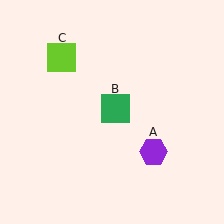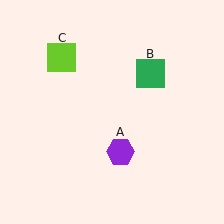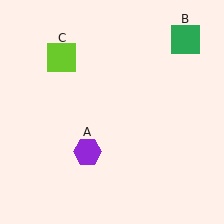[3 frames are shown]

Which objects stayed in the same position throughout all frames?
Lime square (object C) remained stationary.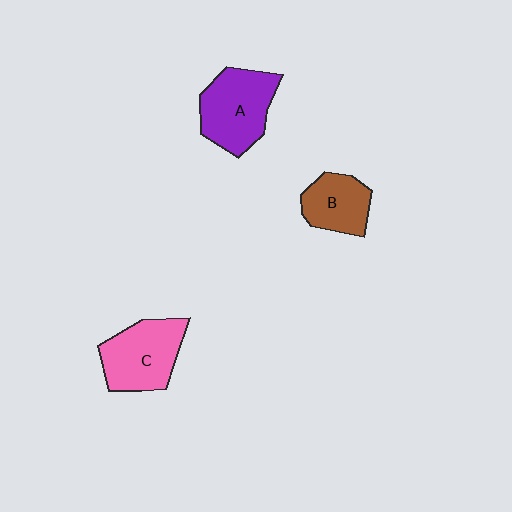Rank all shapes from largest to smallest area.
From largest to smallest: A (purple), C (pink), B (brown).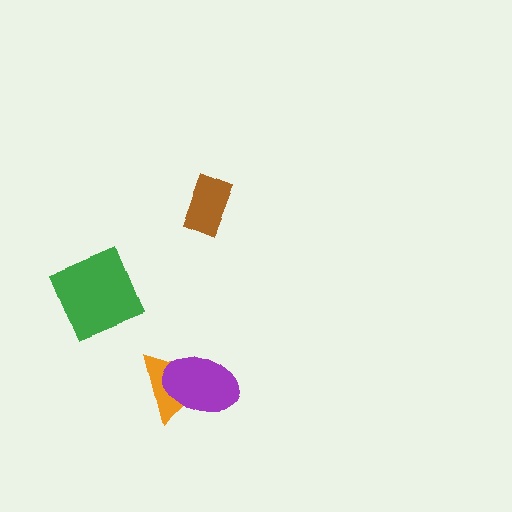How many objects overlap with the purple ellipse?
1 object overlaps with the purple ellipse.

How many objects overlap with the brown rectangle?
0 objects overlap with the brown rectangle.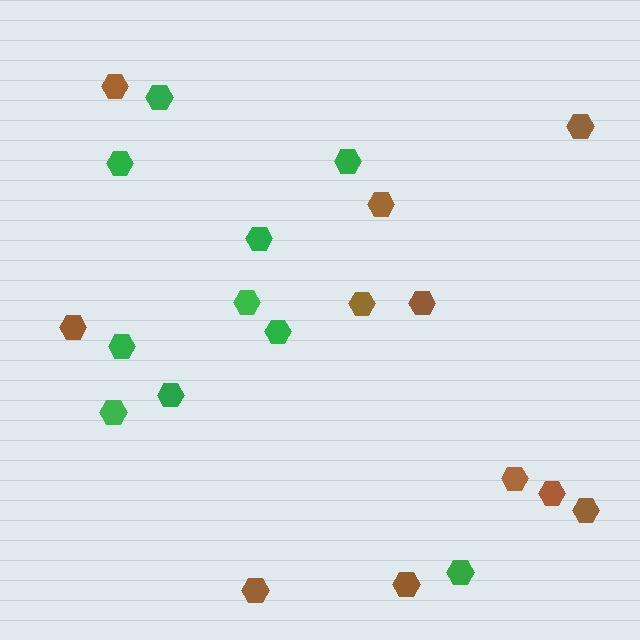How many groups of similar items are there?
There are 2 groups: one group of brown hexagons (11) and one group of green hexagons (10).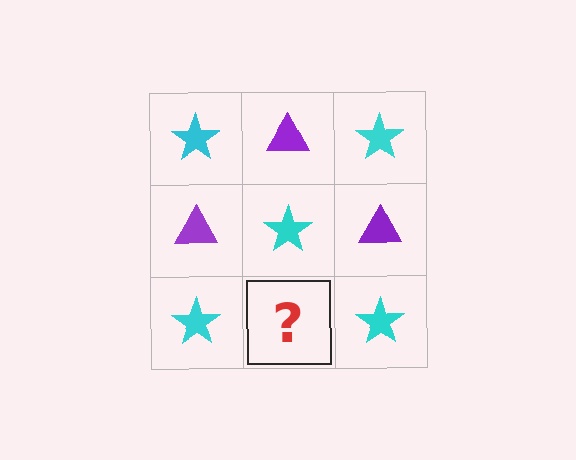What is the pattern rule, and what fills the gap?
The rule is that it alternates cyan star and purple triangle in a checkerboard pattern. The gap should be filled with a purple triangle.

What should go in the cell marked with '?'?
The missing cell should contain a purple triangle.